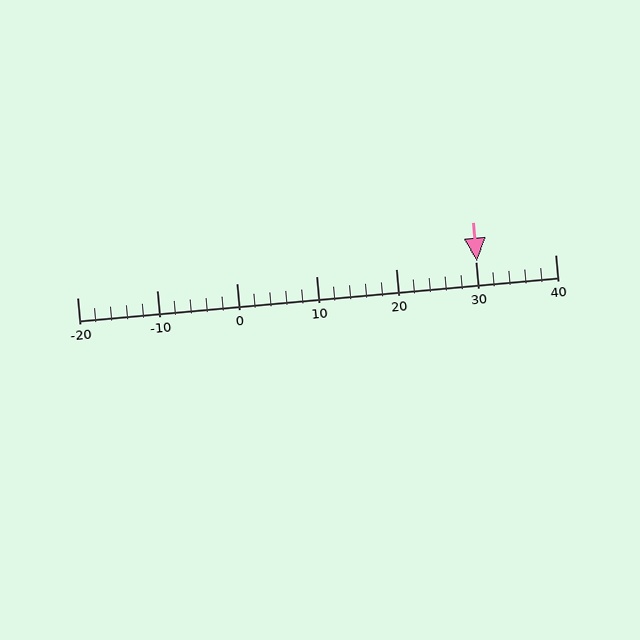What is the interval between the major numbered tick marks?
The major tick marks are spaced 10 units apart.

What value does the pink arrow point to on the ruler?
The pink arrow points to approximately 30.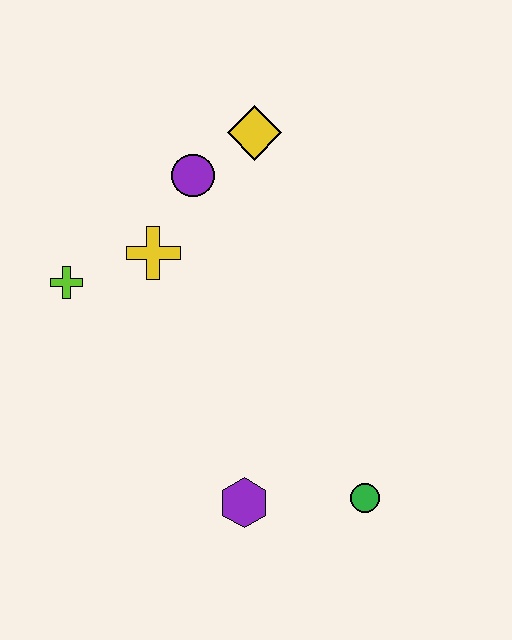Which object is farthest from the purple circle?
The green circle is farthest from the purple circle.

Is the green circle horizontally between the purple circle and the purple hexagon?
No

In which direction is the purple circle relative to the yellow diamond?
The purple circle is to the left of the yellow diamond.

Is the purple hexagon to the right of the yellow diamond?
No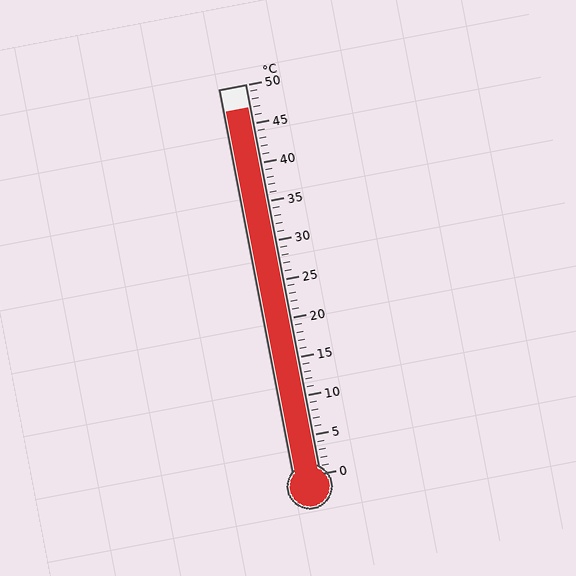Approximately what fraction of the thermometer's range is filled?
The thermometer is filled to approximately 95% of its range.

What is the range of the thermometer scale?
The thermometer scale ranges from 0°C to 50°C.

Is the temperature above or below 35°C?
The temperature is above 35°C.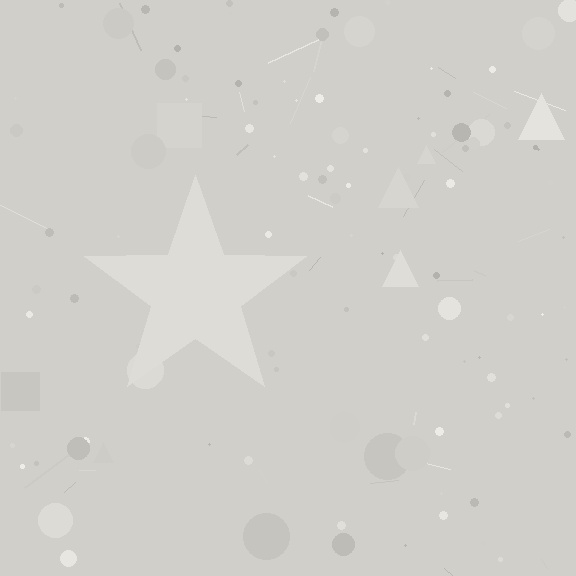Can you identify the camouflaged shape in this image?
The camouflaged shape is a star.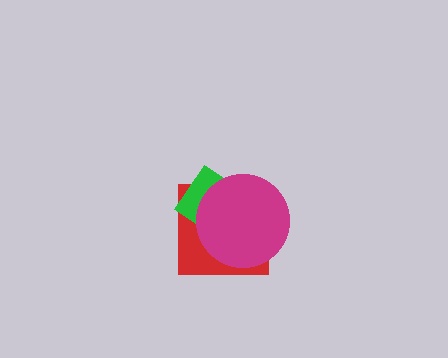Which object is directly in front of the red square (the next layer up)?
The green diamond is directly in front of the red square.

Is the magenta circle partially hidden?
No, no other shape covers it.